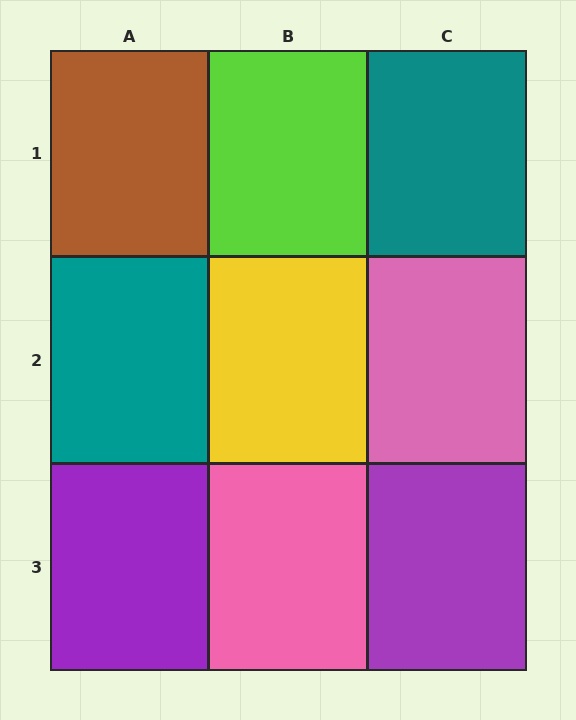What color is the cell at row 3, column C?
Purple.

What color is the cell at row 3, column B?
Pink.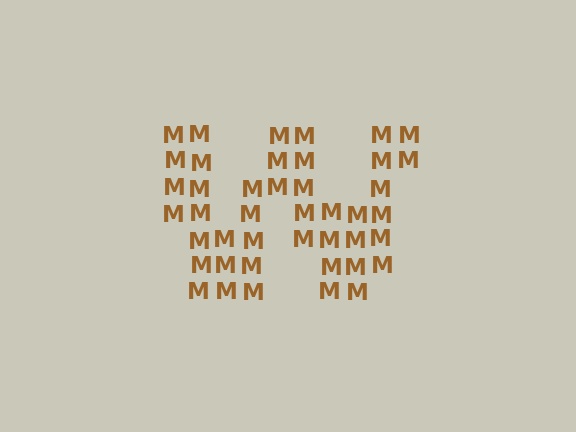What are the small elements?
The small elements are letter M's.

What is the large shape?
The large shape is the letter W.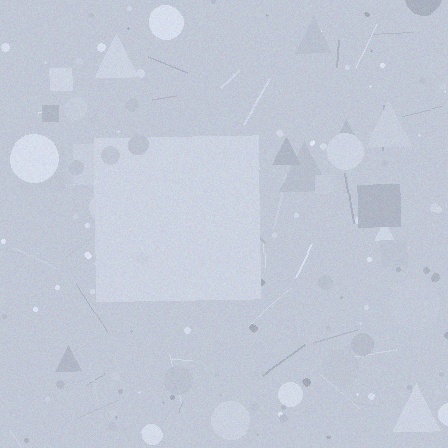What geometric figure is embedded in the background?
A square is embedded in the background.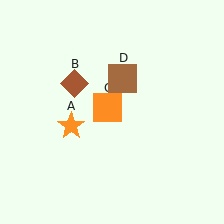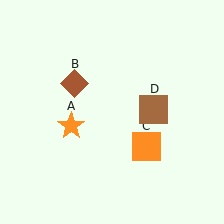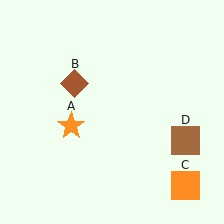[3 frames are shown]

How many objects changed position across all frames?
2 objects changed position: orange square (object C), brown square (object D).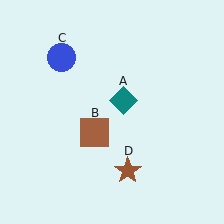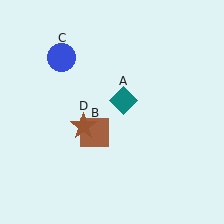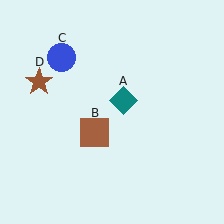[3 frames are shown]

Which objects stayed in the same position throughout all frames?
Teal diamond (object A) and brown square (object B) and blue circle (object C) remained stationary.